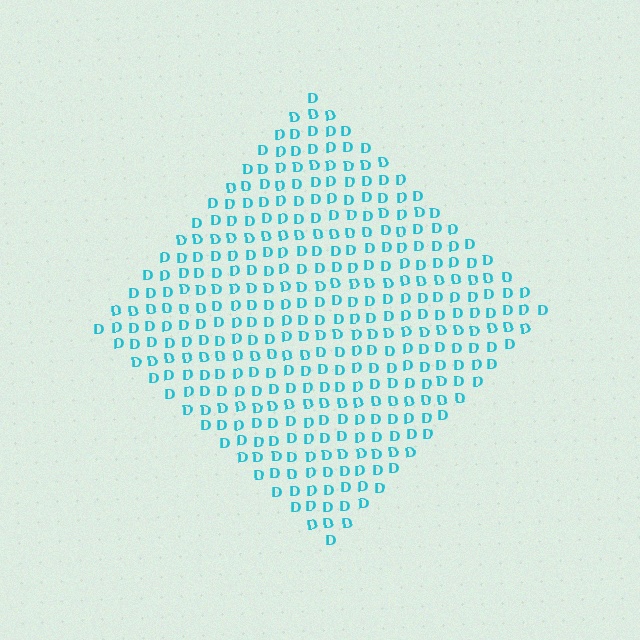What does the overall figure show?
The overall figure shows a diamond.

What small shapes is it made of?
It is made of small letter D's.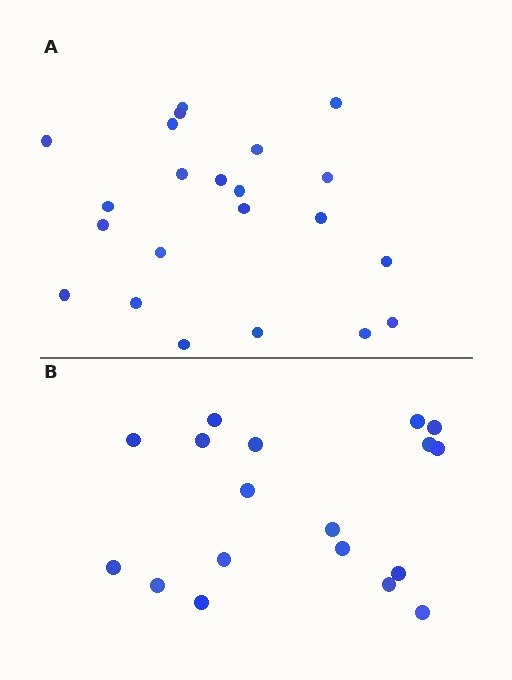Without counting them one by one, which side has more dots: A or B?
Region A (the top region) has more dots.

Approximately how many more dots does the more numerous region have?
Region A has about 4 more dots than region B.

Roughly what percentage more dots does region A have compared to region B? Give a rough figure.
About 20% more.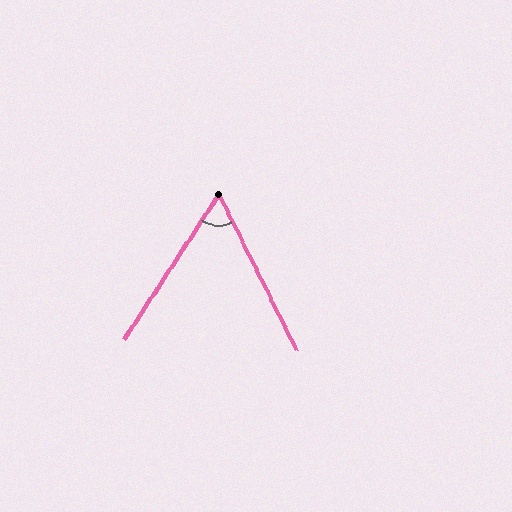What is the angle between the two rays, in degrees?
Approximately 60 degrees.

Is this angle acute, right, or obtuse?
It is acute.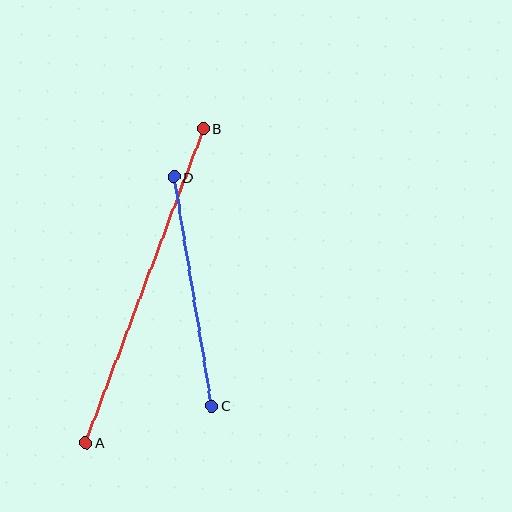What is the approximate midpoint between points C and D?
The midpoint is at approximately (193, 291) pixels.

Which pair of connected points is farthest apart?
Points A and B are farthest apart.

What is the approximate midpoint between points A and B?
The midpoint is at approximately (145, 286) pixels.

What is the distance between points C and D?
The distance is approximately 232 pixels.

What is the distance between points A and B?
The distance is approximately 336 pixels.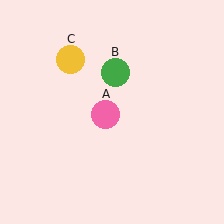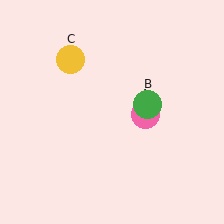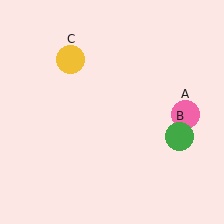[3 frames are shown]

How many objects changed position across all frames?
2 objects changed position: pink circle (object A), green circle (object B).